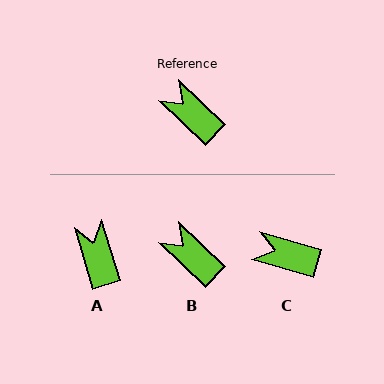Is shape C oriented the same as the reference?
No, it is off by about 28 degrees.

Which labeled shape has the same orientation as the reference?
B.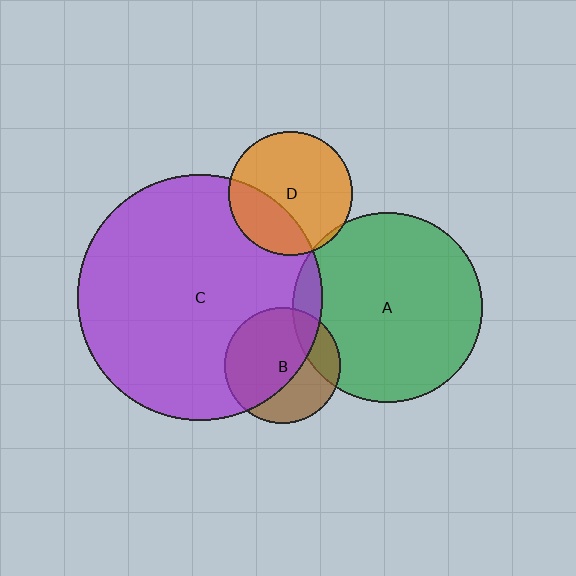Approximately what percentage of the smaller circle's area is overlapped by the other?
Approximately 10%.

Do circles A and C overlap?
Yes.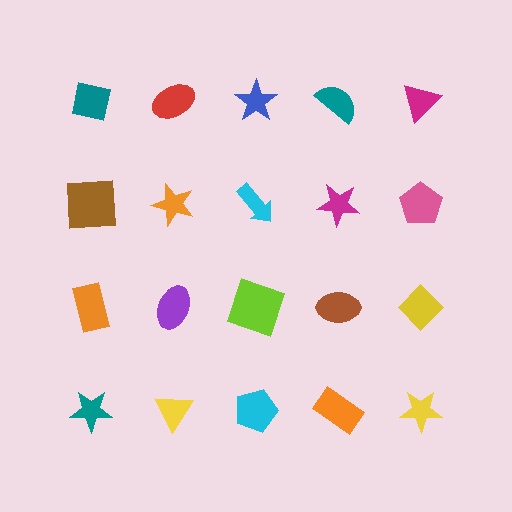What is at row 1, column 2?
A red ellipse.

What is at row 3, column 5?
A yellow diamond.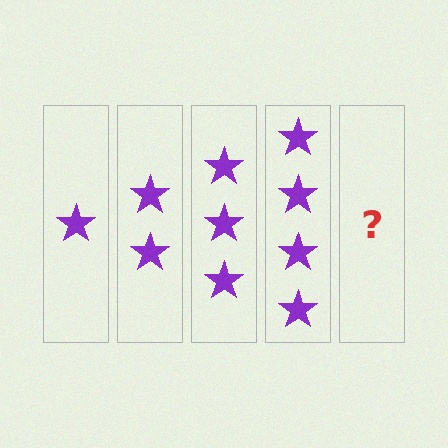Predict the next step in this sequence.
The next step is 5 stars.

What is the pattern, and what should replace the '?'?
The pattern is that each step adds one more star. The '?' should be 5 stars.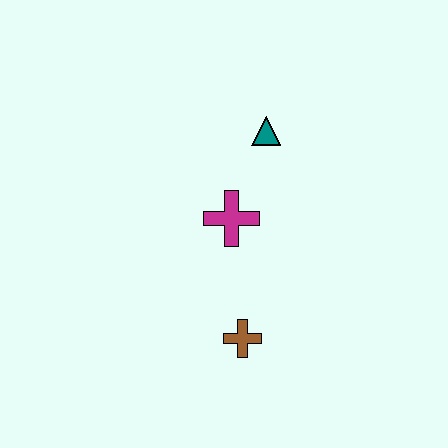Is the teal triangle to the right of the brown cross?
Yes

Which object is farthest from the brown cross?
The teal triangle is farthest from the brown cross.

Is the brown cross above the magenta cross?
No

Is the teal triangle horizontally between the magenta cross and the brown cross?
No